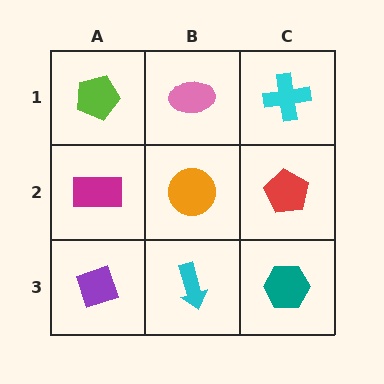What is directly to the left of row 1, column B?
A lime pentagon.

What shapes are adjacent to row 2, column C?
A cyan cross (row 1, column C), a teal hexagon (row 3, column C), an orange circle (row 2, column B).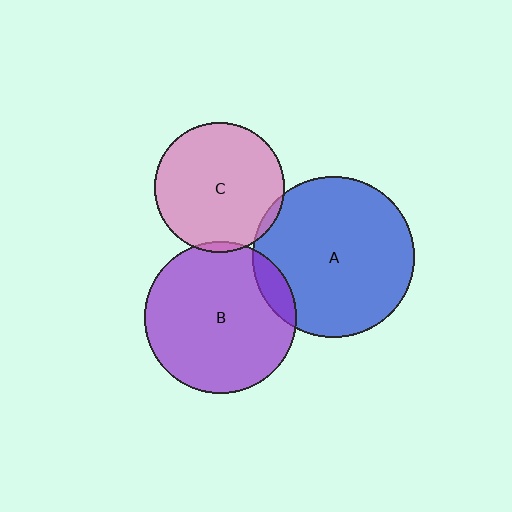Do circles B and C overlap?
Yes.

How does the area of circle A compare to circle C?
Approximately 1.5 times.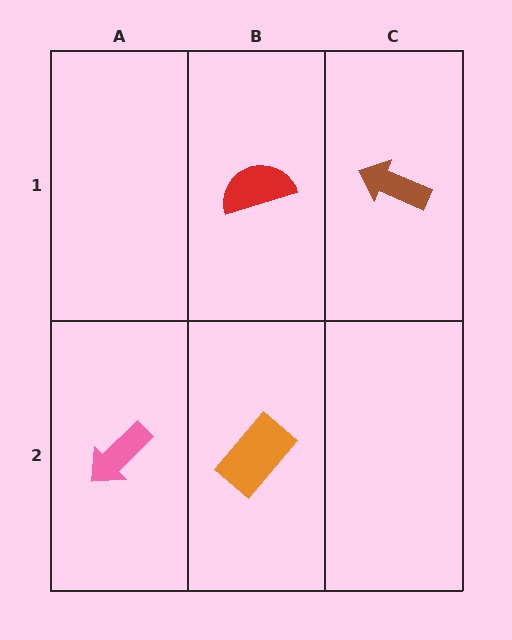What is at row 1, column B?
A red semicircle.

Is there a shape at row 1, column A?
No, that cell is empty.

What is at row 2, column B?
An orange rectangle.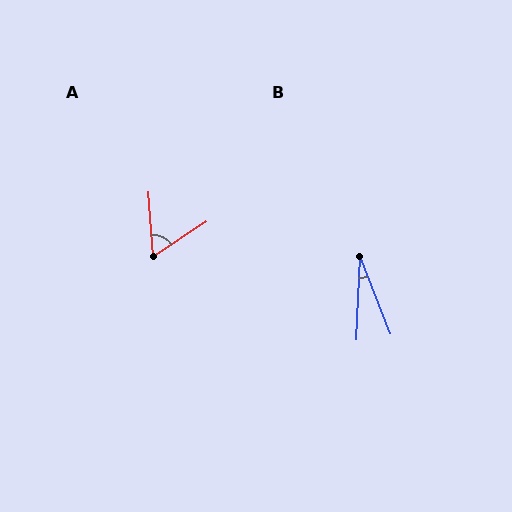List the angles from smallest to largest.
B (24°), A (61°).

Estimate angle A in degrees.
Approximately 61 degrees.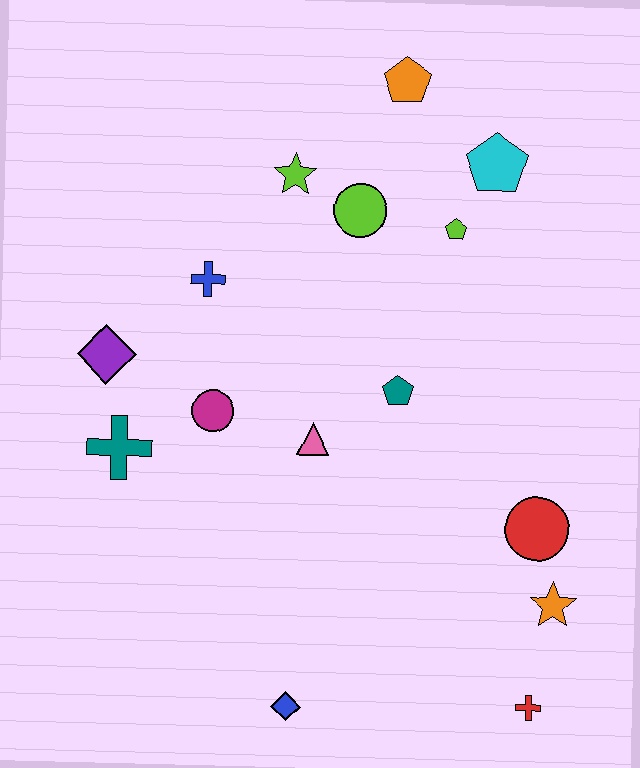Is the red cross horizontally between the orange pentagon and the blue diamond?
No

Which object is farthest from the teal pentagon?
The red cross is farthest from the teal pentagon.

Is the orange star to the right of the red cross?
Yes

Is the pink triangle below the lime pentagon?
Yes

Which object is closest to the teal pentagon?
The pink triangle is closest to the teal pentagon.